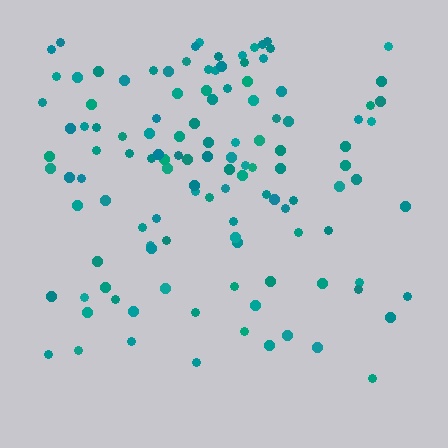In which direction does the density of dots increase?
From bottom to top, with the top side densest.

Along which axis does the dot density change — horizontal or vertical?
Vertical.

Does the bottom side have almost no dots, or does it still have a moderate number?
Still a moderate number, just noticeably fewer than the top.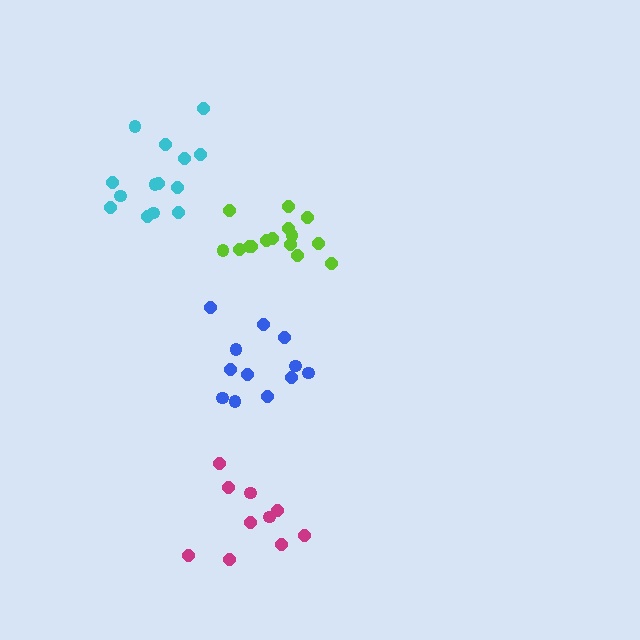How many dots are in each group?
Group 1: 12 dots, Group 2: 15 dots, Group 3: 14 dots, Group 4: 10 dots (51 total).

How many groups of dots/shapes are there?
There are 4 groups.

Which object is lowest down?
The magenta cluster is bottommost.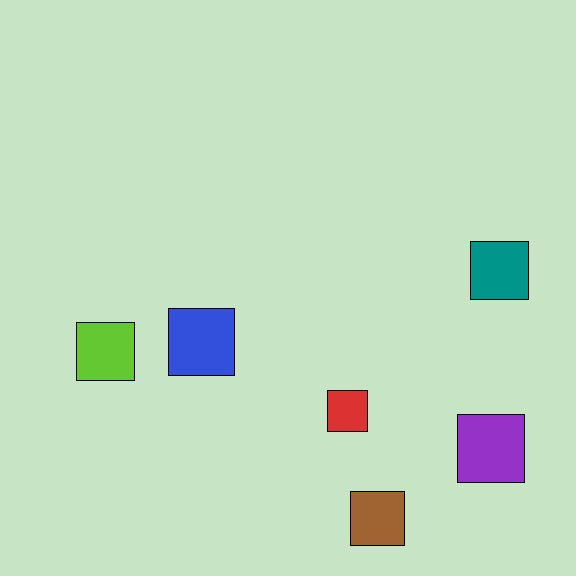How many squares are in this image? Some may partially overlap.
There are 6 squares.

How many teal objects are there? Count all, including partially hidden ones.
There is 1 teal object.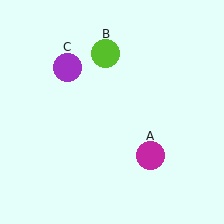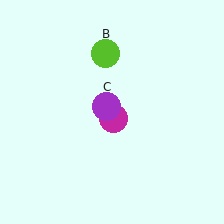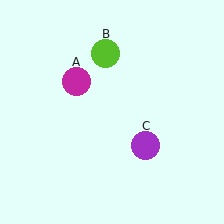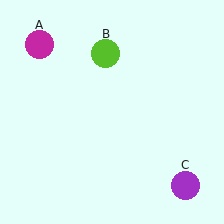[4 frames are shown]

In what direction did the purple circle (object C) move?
The purple circle (object C) moved down and to the right.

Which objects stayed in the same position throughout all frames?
Lime circle (object B) remained stationary.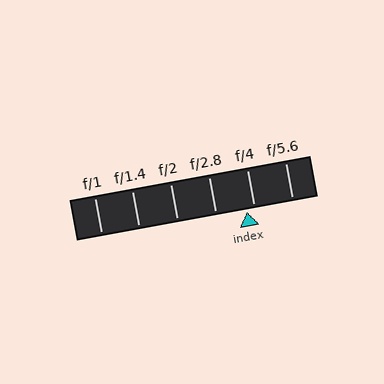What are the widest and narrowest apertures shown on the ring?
The widest aperture shown is f/1 and the narrowest is f/5.6.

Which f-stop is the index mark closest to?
The index mark is closest to f/4.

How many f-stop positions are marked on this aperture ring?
There are 6 f-stop positions marked.